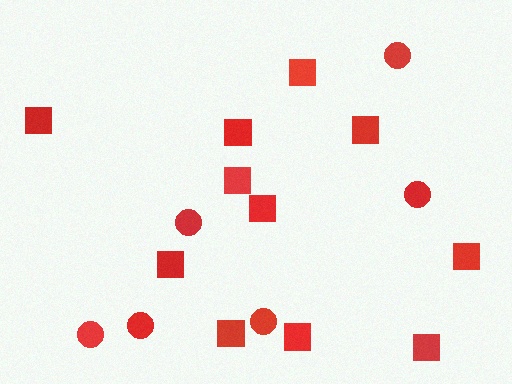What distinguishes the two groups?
There are 2 groups: one group of circles (6) and one group of squares (11).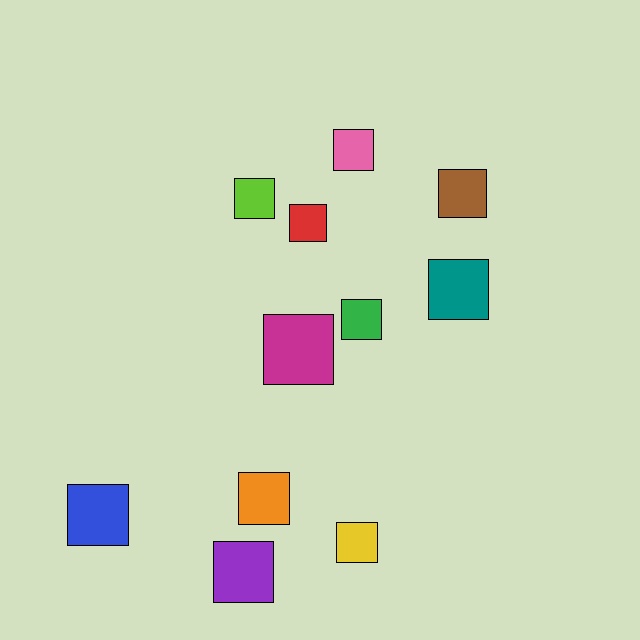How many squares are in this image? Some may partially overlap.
There are 11 squares.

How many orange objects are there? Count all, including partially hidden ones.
There is 1 orange object.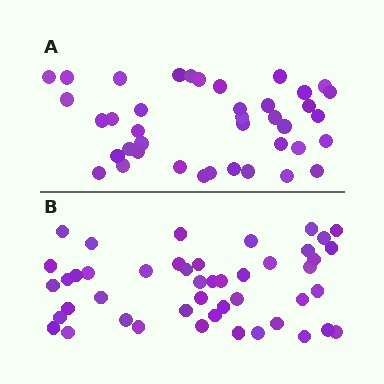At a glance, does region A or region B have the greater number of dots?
Region B (the bottom region) has more dots.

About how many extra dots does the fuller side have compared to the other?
Region B has about 6 more dots than region A.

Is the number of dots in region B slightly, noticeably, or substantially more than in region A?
Region B has only slightly more — the two regions are fairly close. The ratio is roughly 1.1 to 1.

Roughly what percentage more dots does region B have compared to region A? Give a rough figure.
About 15% more.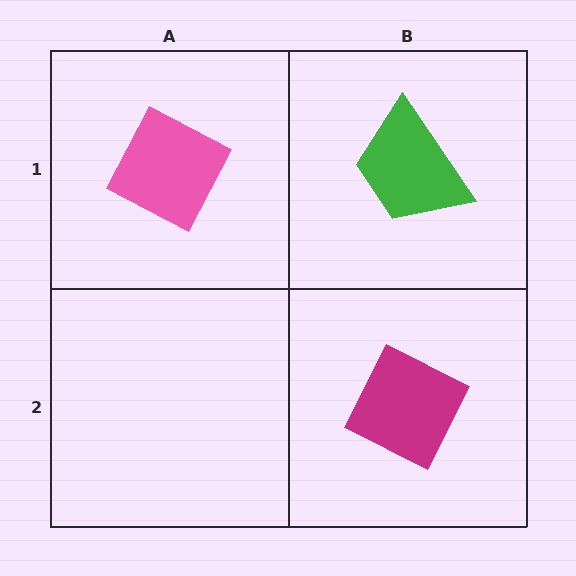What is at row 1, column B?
A green trapezoid.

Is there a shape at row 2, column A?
No, that cell is empty.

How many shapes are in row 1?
2 shapes.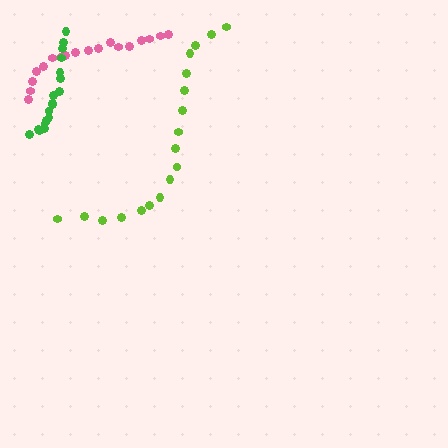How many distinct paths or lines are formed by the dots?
There are 3 distinct paths.